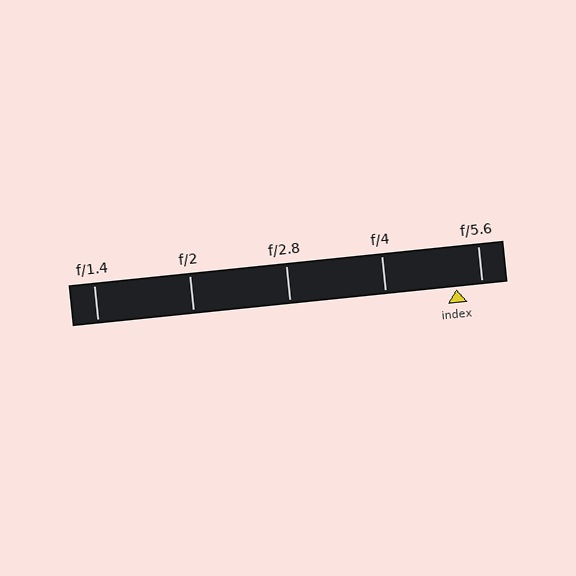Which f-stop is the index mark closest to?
The index mark is closest to f/5.6.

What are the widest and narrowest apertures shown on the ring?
The widest aperture shown is f/1.4 and the narrowest is f/5.6.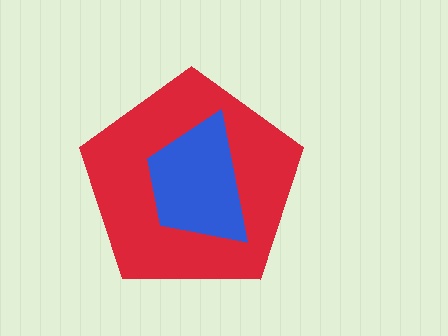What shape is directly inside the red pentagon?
The blue trapezoid.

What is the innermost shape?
The blue trapezoid.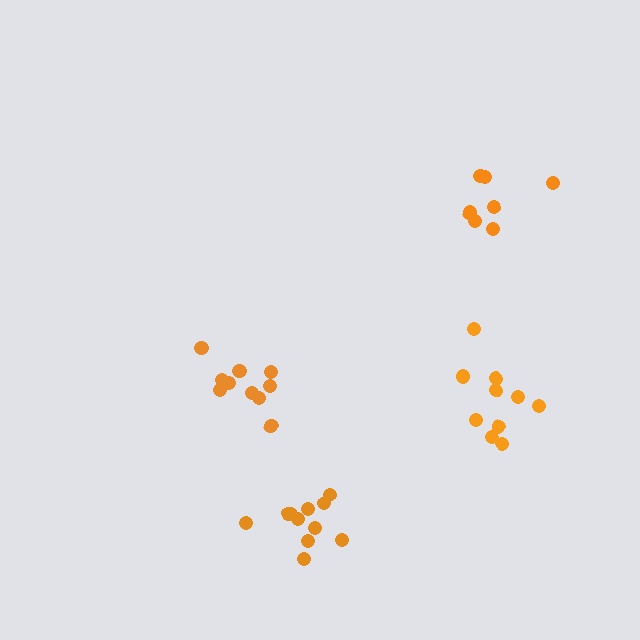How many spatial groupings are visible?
There are 4 spatial groupings.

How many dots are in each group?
Group 1: 10 dots, Group 2: 7 dots, Group 3: 11 dots, Group 4: 11 dots (39 total).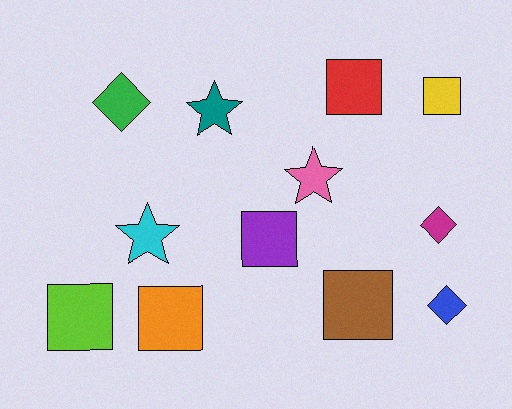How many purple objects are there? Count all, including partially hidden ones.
There is 1 purple object.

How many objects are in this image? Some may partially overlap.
There are 12 objects.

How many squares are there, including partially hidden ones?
There are 6 squares.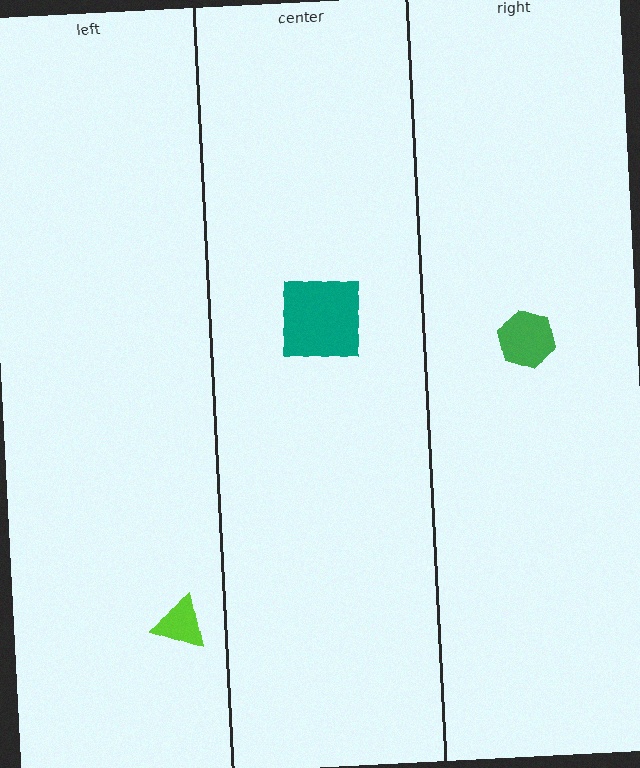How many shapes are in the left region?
1.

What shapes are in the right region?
The green hexagon.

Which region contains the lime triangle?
The left region.